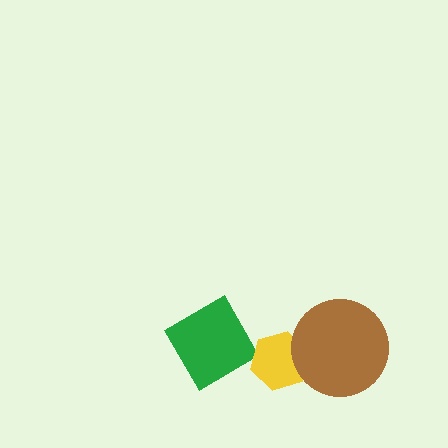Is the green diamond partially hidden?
Yes, it is partially covered by another shape.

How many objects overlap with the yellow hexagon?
2 objects overlap with the yellow hexagon.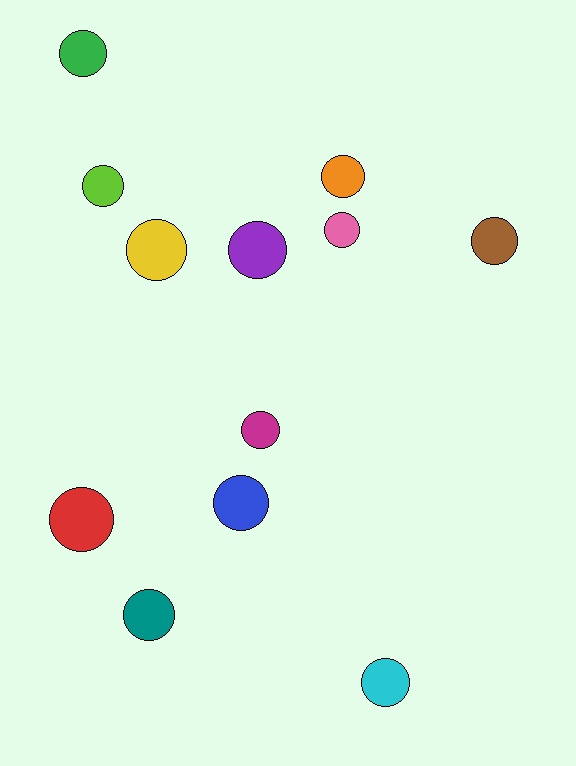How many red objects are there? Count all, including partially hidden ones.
There is 1 red object.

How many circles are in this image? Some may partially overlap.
There are 12 circles.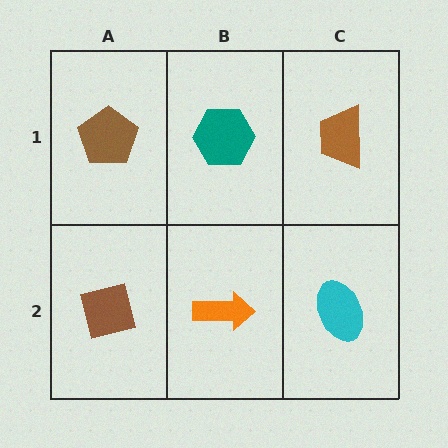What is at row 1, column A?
A brown pentagon.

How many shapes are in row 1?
3 shapes.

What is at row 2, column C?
A cyan ellipse.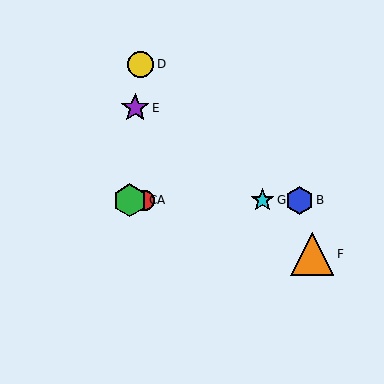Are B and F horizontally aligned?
No, B is at y≈200 and F is at y≈254.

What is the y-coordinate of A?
Object A is at y≈200.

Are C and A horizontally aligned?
Yes, both are at y≈200.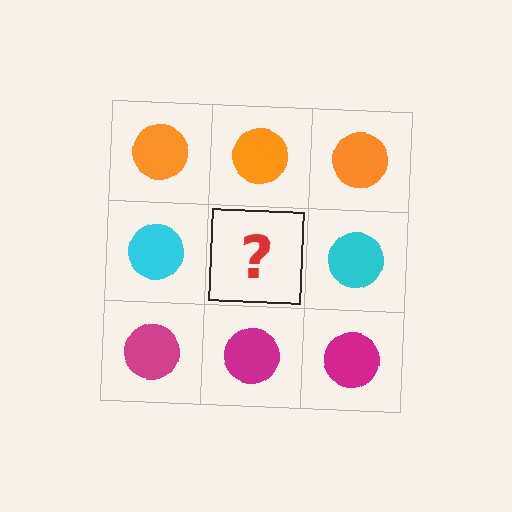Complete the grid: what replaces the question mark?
The question mark should be replaced with a cyan circle.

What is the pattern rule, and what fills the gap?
The rule is that each row has a consistent color. The gap should be filled with a cyan circle.